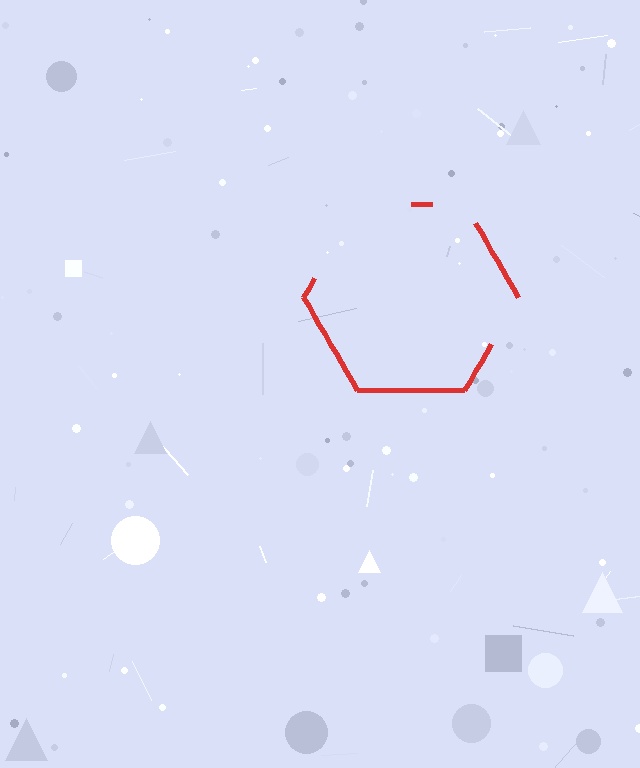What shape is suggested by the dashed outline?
The dashed outline suggests a hexagon.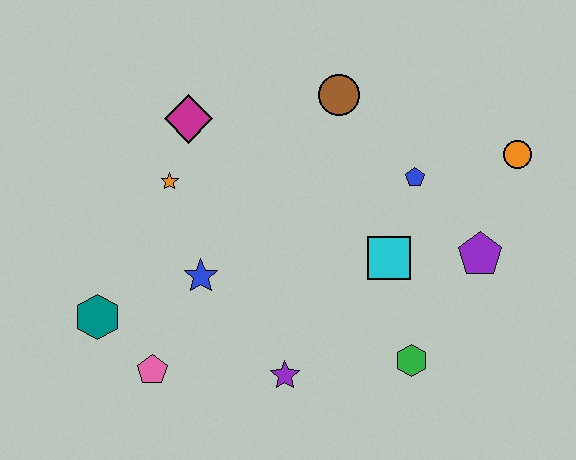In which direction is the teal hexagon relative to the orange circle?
The teal hexagon is to the left of the orange circle.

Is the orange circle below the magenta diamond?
Yes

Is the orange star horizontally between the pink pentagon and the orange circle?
Yes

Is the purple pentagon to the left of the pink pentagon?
No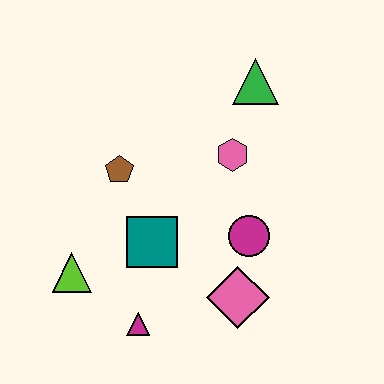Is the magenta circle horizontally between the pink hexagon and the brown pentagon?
No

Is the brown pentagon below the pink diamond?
No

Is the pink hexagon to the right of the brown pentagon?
Yes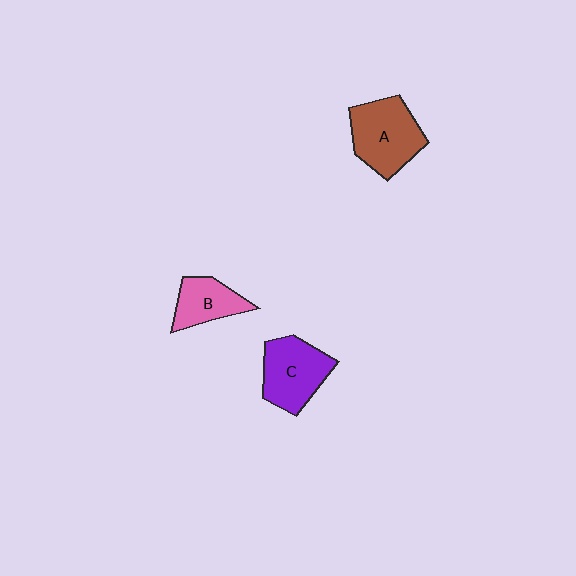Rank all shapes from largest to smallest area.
From largest to smallest: A (brown), C (purple), B (pink).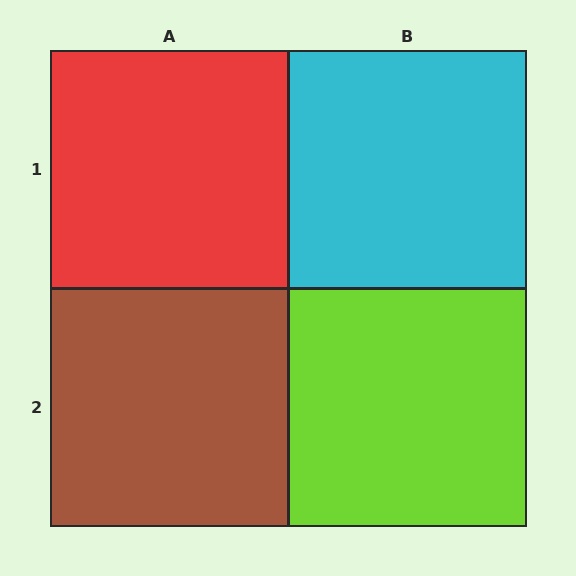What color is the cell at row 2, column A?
Brown.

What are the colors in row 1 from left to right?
Red, cyan.